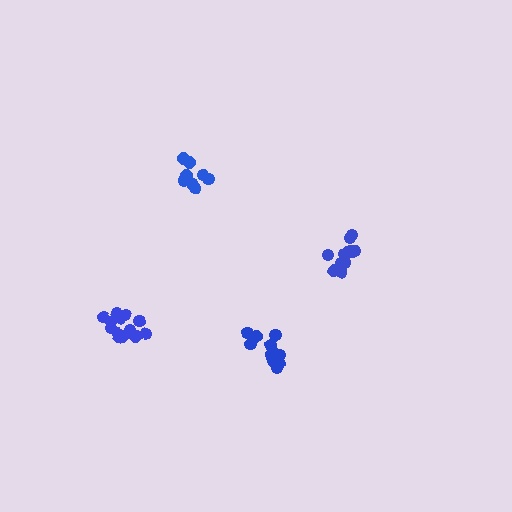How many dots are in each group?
Group 1: 8 dots, Group 2: 12 dots, Group 3: 13 dots, Group 4: 13 dots (46 total).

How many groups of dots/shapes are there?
There are 4 groups.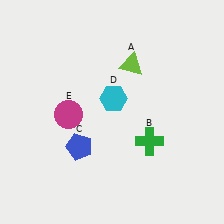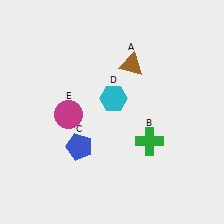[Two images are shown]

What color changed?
The triangle (A) changed from lime in Image 1 to brown in Image 2.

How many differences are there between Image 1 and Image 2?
There is 1 difference between the two images.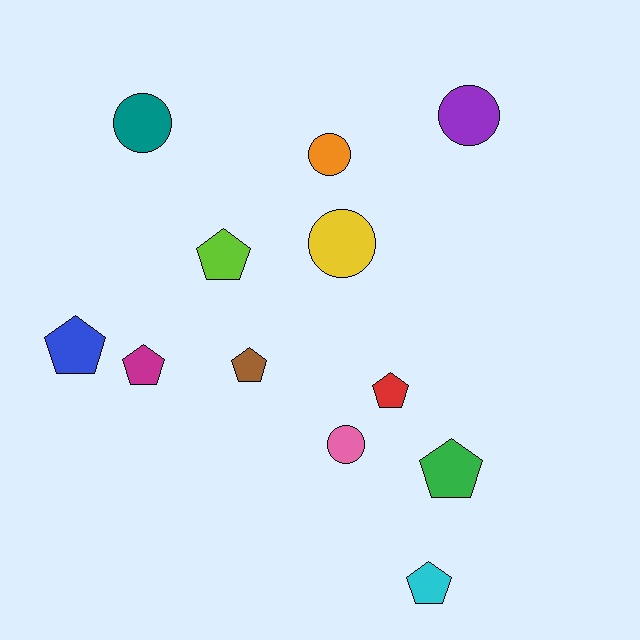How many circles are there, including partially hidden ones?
There are 5 circles.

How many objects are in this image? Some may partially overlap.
There are 12 objects.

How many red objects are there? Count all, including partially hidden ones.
There is 1 red object.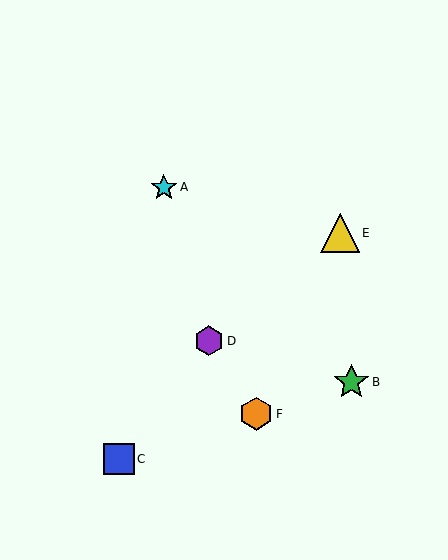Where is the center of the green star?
The center of the green star is at (351, 382).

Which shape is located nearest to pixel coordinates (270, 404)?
The orange hexagon (labeled F) at (256, 414) is nearest to that location.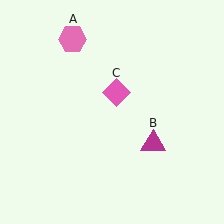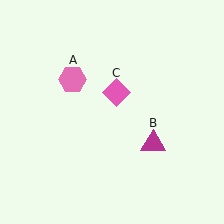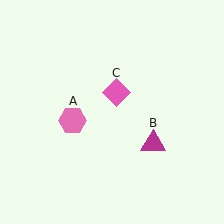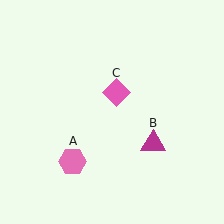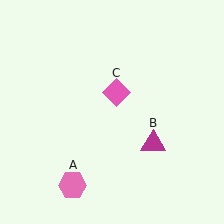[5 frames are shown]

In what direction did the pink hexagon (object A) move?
The pink hexagon (object A) moved down.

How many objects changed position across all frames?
1 object changed position: pink hexagon (object A).